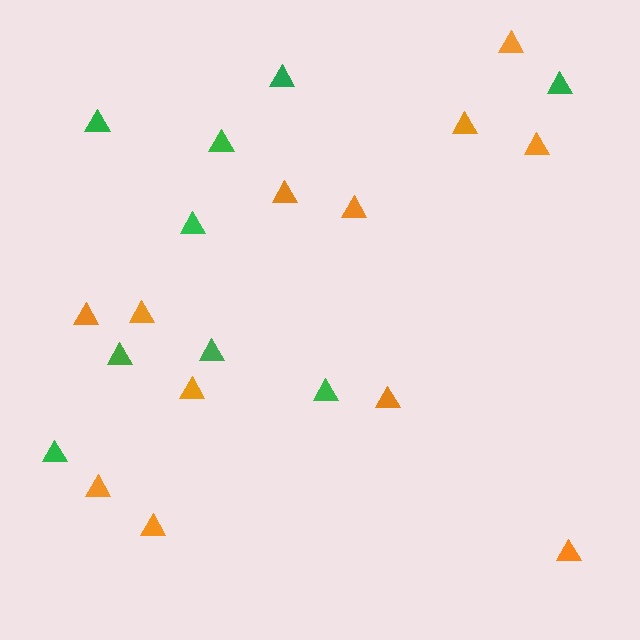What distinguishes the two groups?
There are 2 groups: one group of orange triangles (12) and one group of green triangles (9).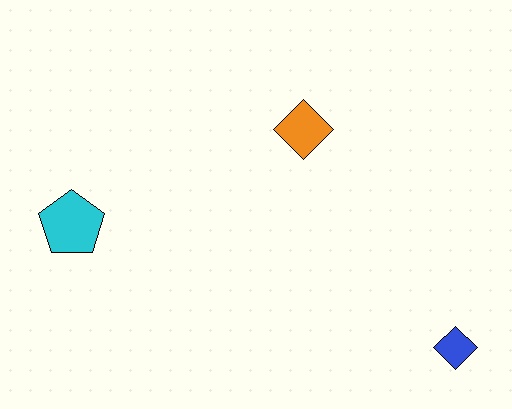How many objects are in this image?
There are 3 objects.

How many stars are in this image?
There are no stars.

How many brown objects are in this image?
There are no brown objects.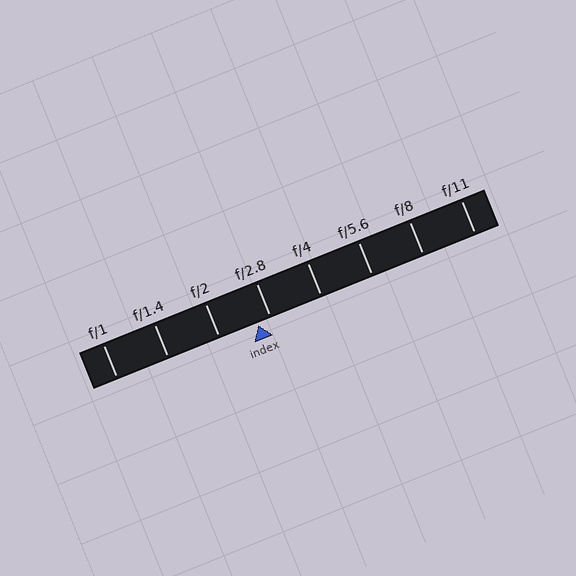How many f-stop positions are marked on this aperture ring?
There are 8 f-stop positions marked.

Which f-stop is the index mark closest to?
The index mark is closest to f/2.8.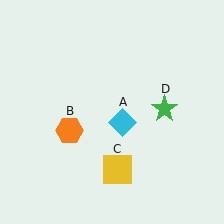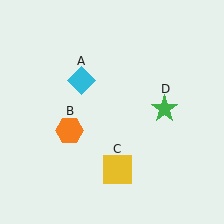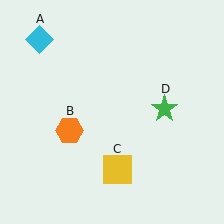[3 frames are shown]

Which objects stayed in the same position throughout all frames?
Orange hexagon (object B) and yellow square (object C) and green star (object D) remained stationary.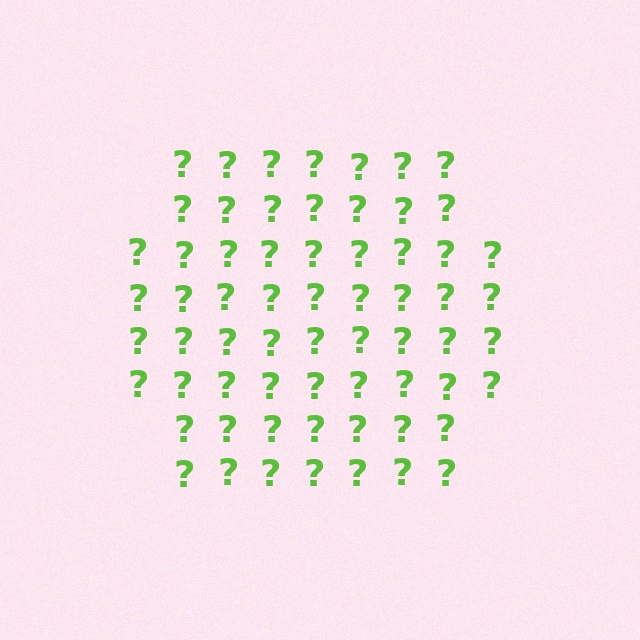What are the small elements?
The small elements are question marks.